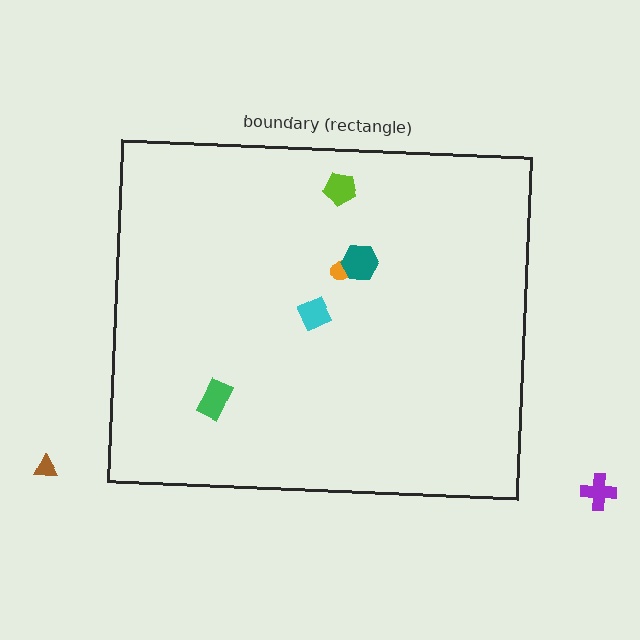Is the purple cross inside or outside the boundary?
Outside.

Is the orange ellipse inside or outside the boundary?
Inside.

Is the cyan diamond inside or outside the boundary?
Inside.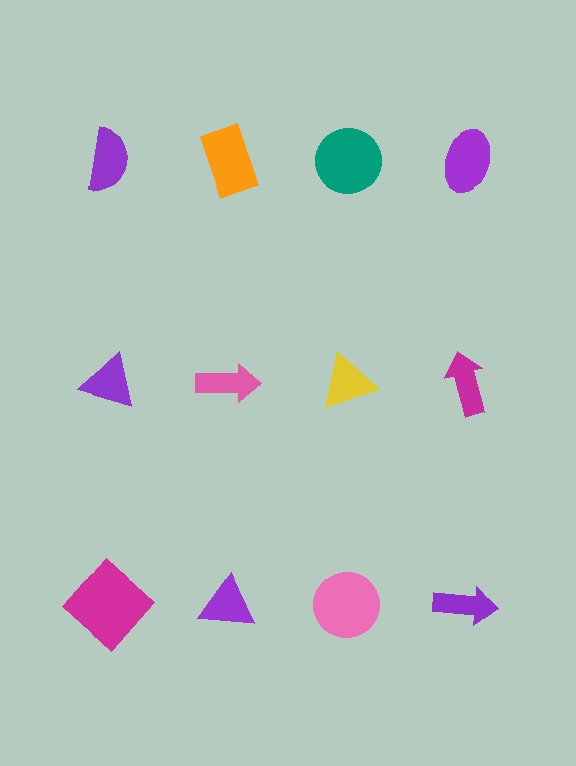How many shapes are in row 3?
4 shapes.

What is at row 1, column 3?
A teal circle.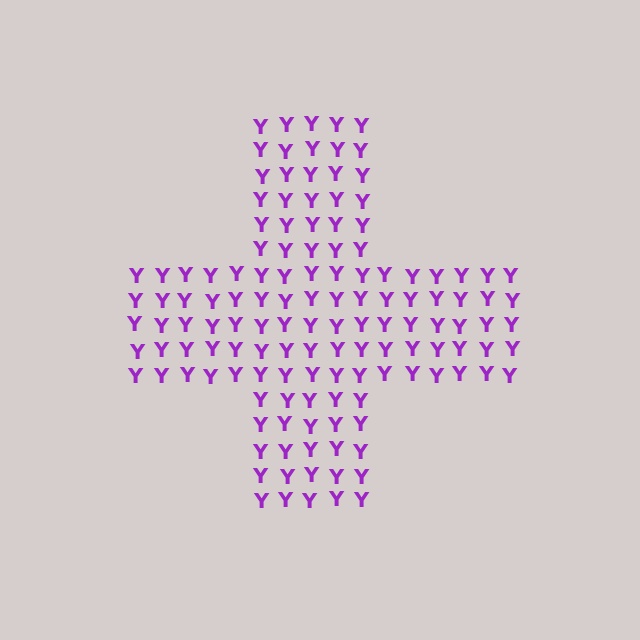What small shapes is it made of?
It is made of small letter Y's.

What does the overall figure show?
The overall figure shows a cross.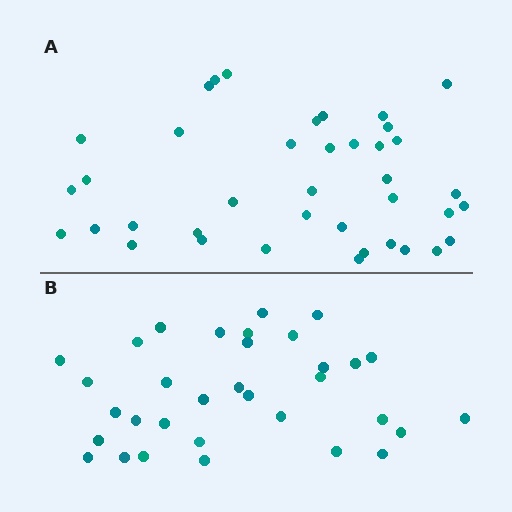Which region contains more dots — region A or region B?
Region A (the top region) has more dots.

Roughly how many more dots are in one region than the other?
Region A has about 6 more dots than region B.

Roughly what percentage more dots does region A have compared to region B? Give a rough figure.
About 20% more.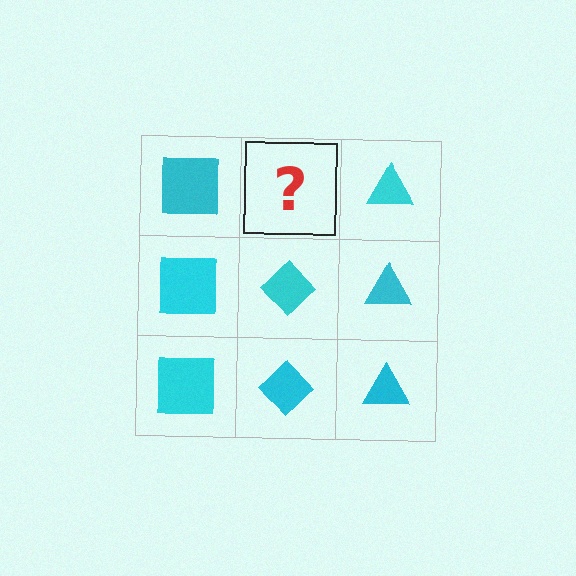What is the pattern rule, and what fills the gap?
The rule is that each column has a consistent shape. The gap should be filled with a cyan diamond.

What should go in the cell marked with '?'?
The missing cell should contain a cyan diamond.